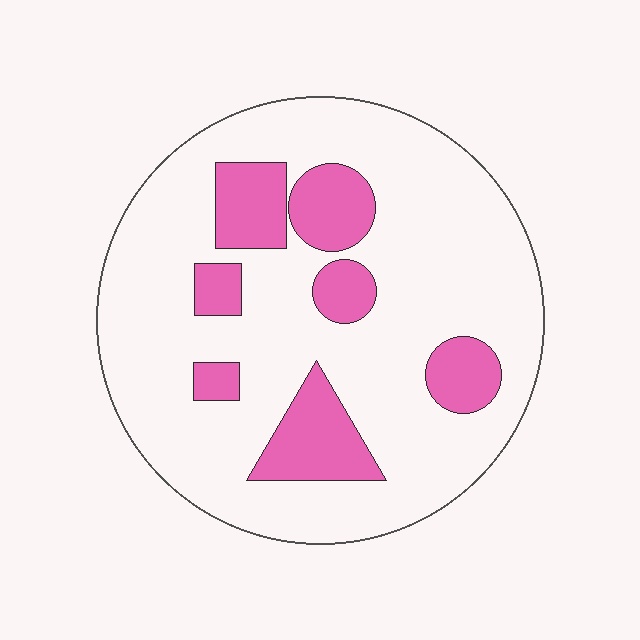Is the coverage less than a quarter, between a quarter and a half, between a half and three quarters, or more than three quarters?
Less than a quarter.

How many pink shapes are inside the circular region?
7.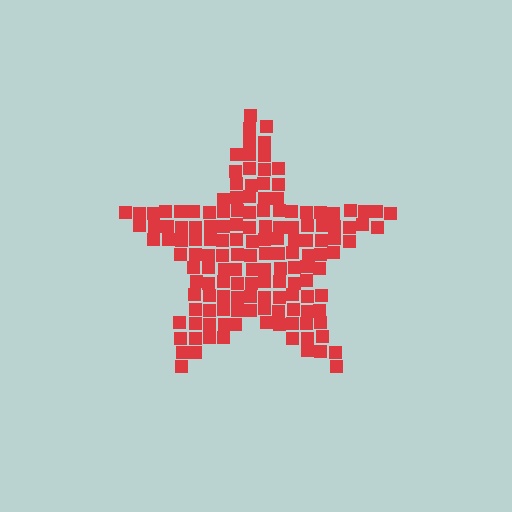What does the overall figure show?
The overall figure shows a star.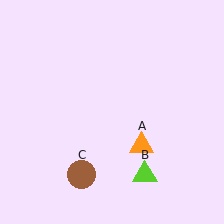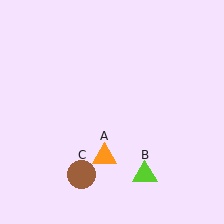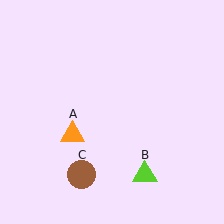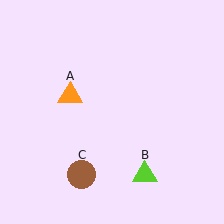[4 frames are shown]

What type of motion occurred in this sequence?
The orange triangle (object A) rotated clockwise around the center of the scene.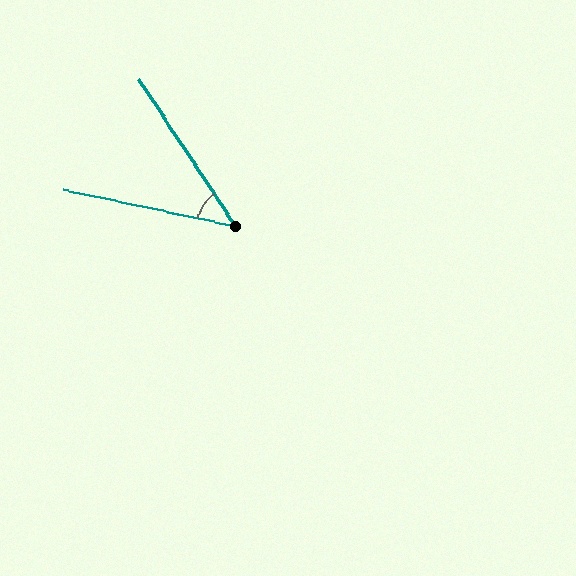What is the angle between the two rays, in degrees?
Approximately 45 degrees.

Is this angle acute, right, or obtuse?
It is acute.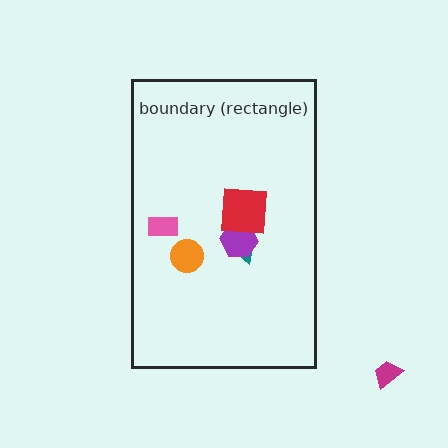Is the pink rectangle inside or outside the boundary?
Inside.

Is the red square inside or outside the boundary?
Inside.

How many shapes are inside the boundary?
5 inside, 1 outside.